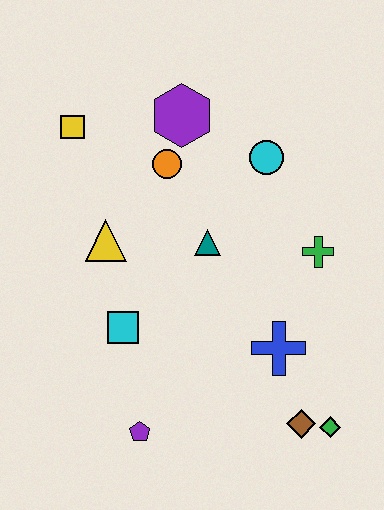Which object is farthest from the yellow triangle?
The green diamond is farthest from the yellow triangle.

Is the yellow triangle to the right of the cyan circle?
No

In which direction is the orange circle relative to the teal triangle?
The orange circle is above the teal triangle.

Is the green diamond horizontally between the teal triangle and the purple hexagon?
No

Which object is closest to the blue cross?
The brown diamond is closest to the blue cross.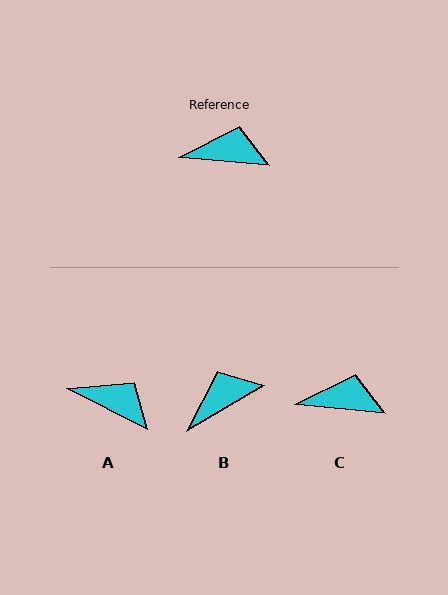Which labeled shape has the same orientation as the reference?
C.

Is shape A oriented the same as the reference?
No, it is off by about 22 degrees.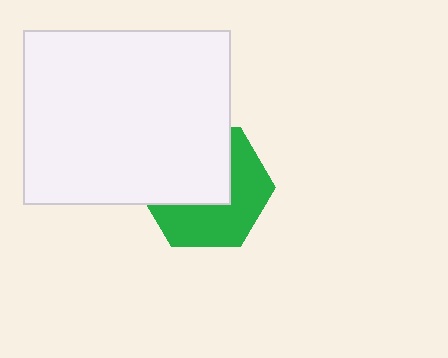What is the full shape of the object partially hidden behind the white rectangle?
The partially hidden object is a green hexagon.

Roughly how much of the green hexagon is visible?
About half of it is visible (roughly 50%).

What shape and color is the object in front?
The object in front is a white rectangle.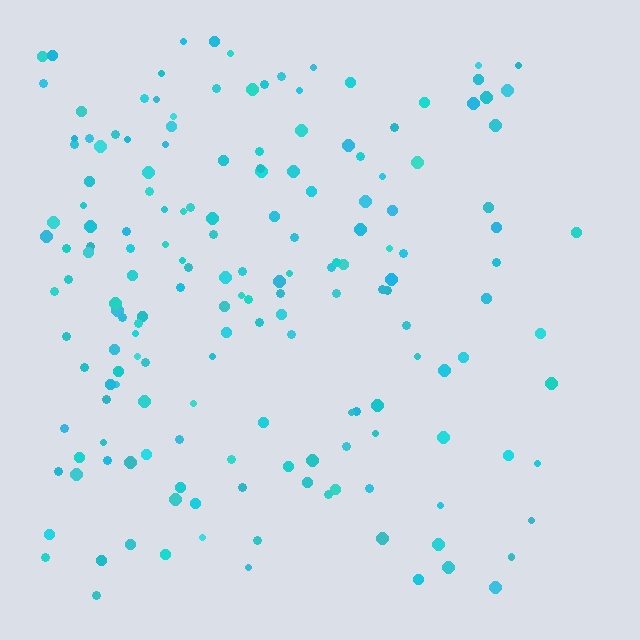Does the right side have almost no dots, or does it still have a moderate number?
Still a moderate number, just noticeably fewer than the left.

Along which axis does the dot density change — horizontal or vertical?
Horizontal.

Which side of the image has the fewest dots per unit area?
The right.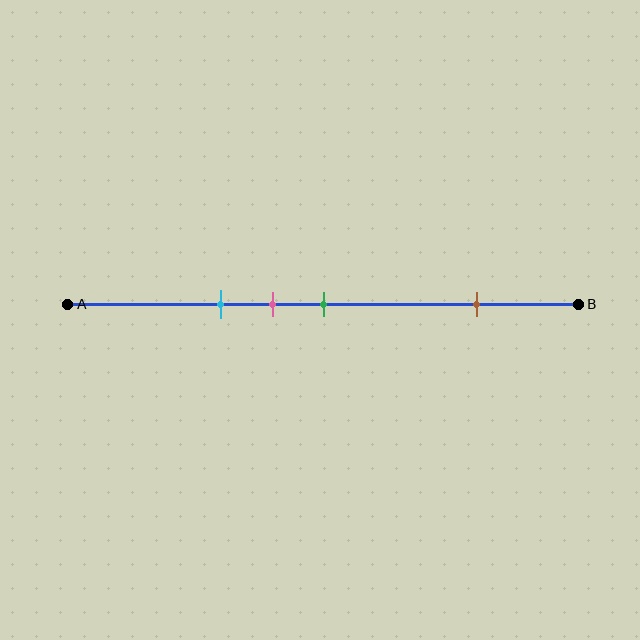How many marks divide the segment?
There are 4 marks dividing the segment.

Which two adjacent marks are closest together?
The pink and green marks are the closest adjacent pair.